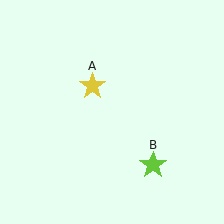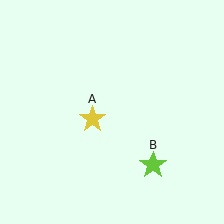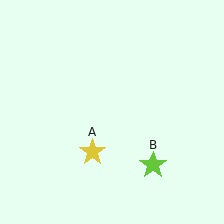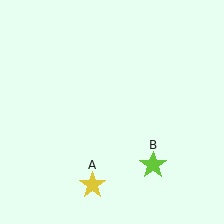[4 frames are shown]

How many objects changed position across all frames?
1 object changed position: yellow star (object A).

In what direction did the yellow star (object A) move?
The yellow star (object A) moved down.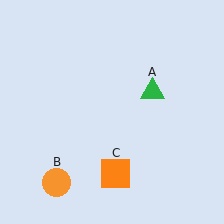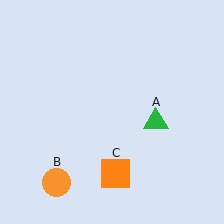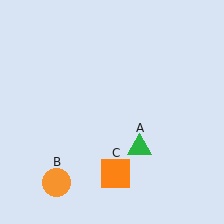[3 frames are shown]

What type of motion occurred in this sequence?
The green triangle (object A) rotated clockwise around the center of the scene.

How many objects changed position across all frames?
1 object changed position: green triangle (object A).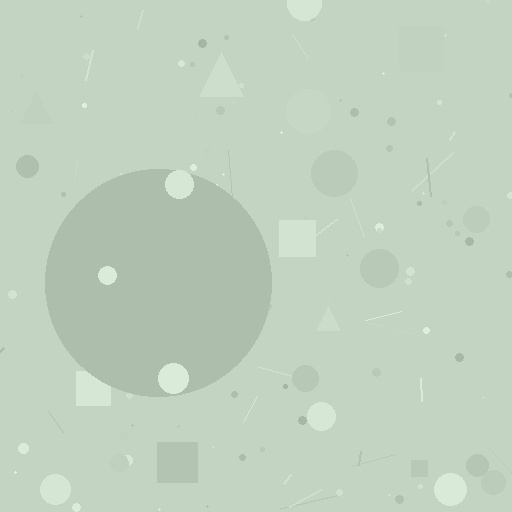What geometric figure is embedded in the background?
A circle is embedded in the background.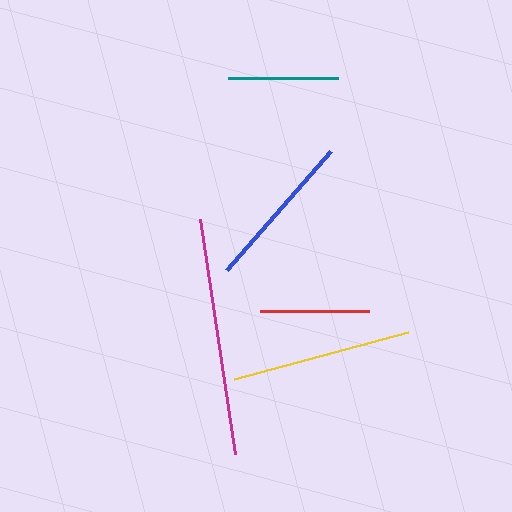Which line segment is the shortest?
The red line is the shortest at approximately 108 pixels.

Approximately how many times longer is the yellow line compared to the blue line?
The yellow line is approximately 1.1 times the length of the blue line.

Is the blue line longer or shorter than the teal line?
The blue line is longer than the teal line.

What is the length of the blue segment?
The blue segment is approximately 158 pixels long.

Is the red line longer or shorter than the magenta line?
The magenta line is longer than the red line.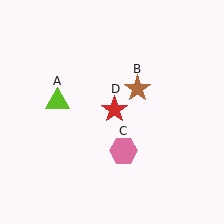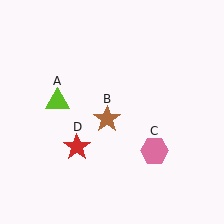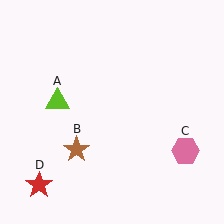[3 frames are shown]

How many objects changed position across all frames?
3 objects changed position: brown star (object B), pink hexagon (object C), red star (object D).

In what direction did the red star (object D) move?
The red star (object D) moved down and to the left.